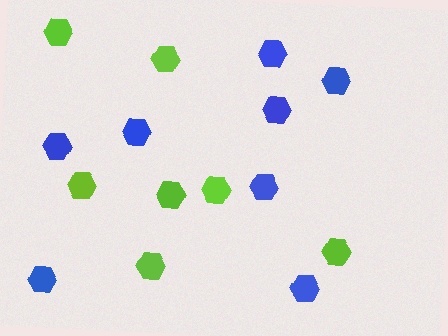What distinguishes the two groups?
There are 2 groups: one group of lime hexagons (7) and one group of blue hexagons (8).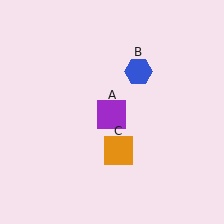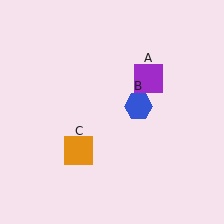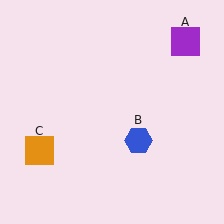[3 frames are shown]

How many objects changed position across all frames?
3 objects changed position: purple square (object A), blue hexagon (object B), orange square (object C).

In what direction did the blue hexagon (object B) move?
The blue hexagon (object B) moved down.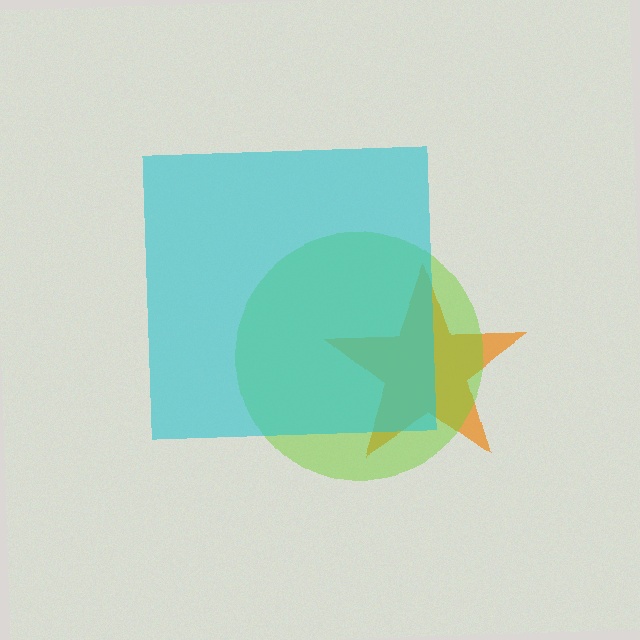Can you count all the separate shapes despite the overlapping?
Yes, there are 3 separate shapes.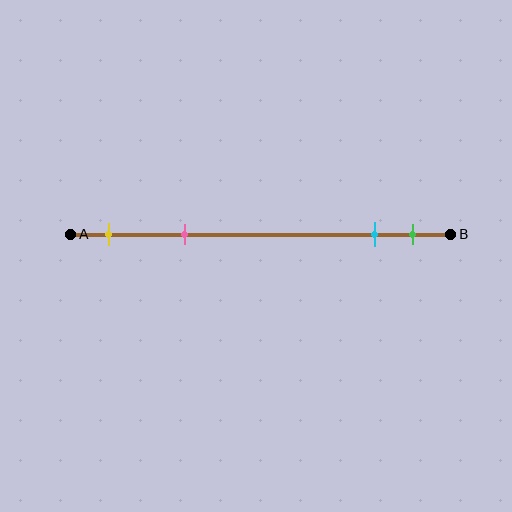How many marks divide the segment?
There are 4 marks dividing the segment.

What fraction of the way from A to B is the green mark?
The green mark is approximately 90% (0.9) of the way from A to B.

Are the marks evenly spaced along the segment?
No, the marks are not evenly spaced.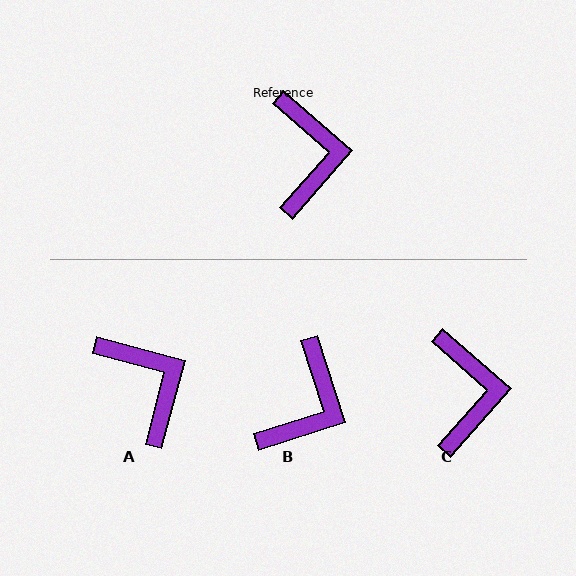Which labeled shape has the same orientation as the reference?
C.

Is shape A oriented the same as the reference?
No, it is off by about 27 degrees.